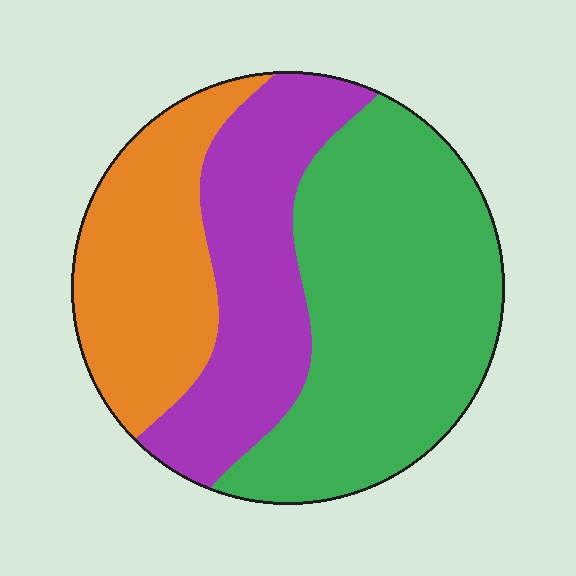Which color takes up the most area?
Green, at roughly 45%.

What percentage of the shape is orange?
Orange takes up between a sixth and a third of the shape.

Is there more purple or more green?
Green.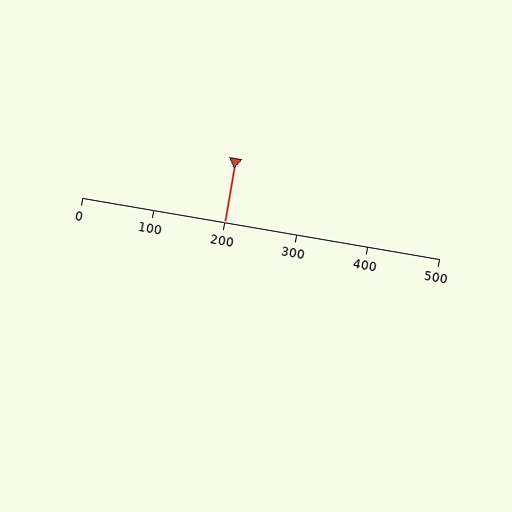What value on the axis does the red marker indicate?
The marker indicates approximately 200.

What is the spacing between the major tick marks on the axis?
The major ticks are spaced 100 apart.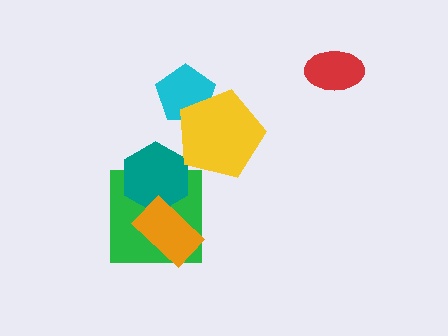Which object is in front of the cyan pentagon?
The yellow pentagon is in front of the cyan pentagon.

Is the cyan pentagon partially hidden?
Yes, it is partially covered by another shape.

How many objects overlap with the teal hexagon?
2 objects overlap with the teal hexagon.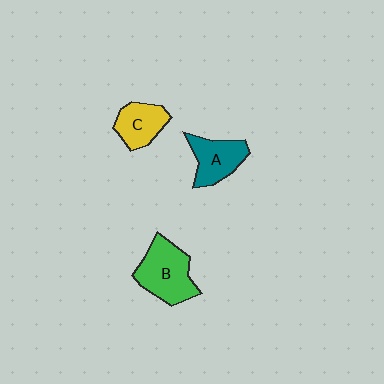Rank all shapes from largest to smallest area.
From largest to smallest: B (green), A (teal), C (yellow).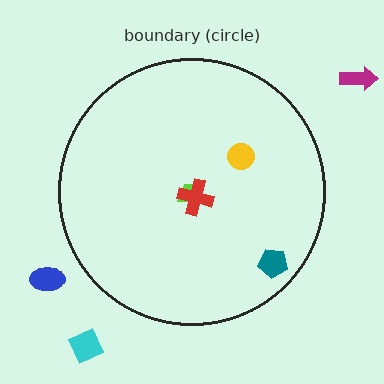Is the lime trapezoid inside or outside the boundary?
Inside.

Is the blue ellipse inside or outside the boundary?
Outside.